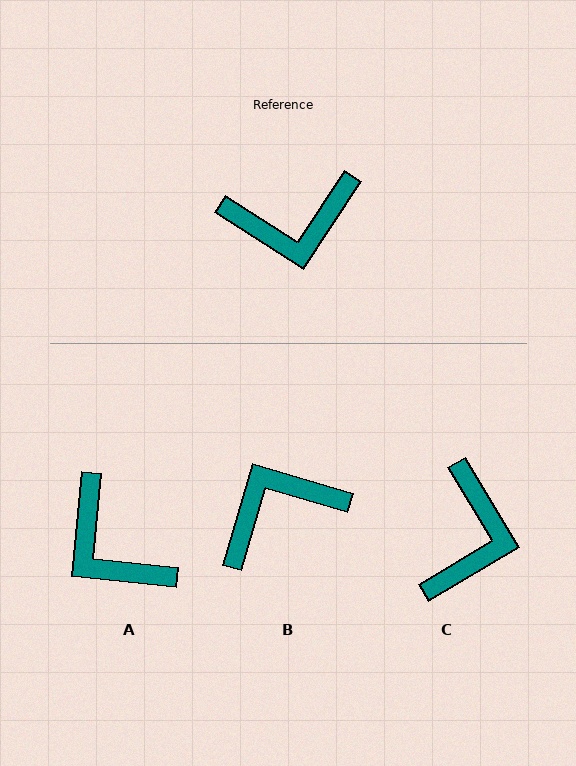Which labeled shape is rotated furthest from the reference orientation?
B, about 163 degrees away.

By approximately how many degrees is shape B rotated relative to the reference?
Approximately 163 degrees clockwise.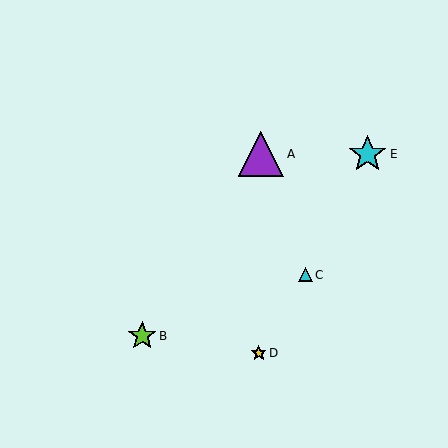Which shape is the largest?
The purple triangle (labeled A) is the largest.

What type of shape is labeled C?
Shape C is a cyan triangle.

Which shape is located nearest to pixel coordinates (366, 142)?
The cyan star (labeled E) at (368, 154) is nearest to that location.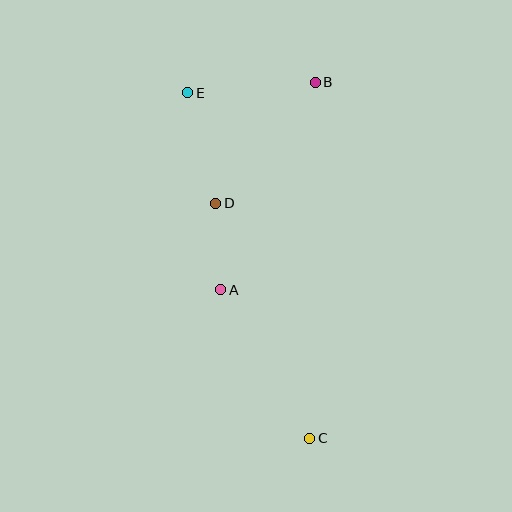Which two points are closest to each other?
Points A and D are closest to each other.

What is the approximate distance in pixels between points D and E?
The distance between D and E is approximately 114 pixels.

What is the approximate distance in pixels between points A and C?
The distance between A and C is approximately 173 pixels.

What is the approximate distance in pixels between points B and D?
The distance between B and D is approximately 156 pixels.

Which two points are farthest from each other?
Points C and E are farthest from each other.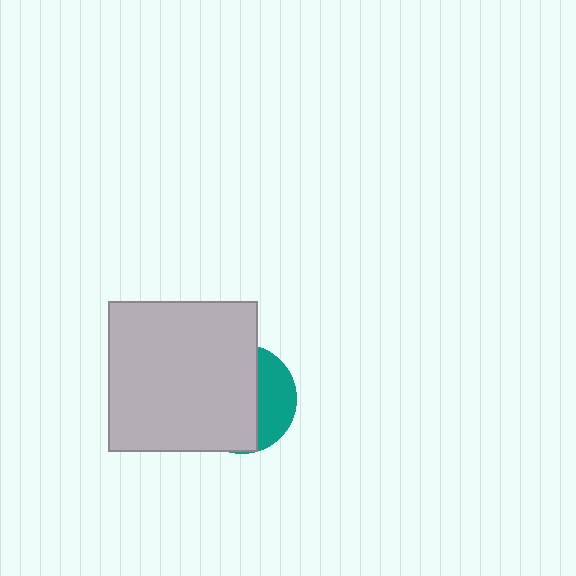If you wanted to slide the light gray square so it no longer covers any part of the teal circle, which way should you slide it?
Slide it left — that is the most direct way to separate the two shapes.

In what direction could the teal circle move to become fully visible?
The teal circle could move right. That would shift it out from behind the light gray square entirely.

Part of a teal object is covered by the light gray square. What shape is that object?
It is a circle.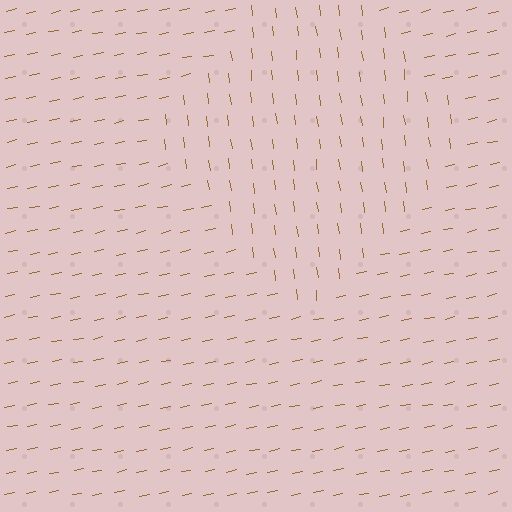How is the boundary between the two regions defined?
The boundary is defined purely by a change in line orientation (approximately 85 degrees difference). All lines are the same color and thickness.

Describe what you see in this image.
The image is filled with small brown line segments. A diamond region in the image has lines oriented differently from the surrounding lines, creating a visible texture boundary.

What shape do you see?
I see a diamond.